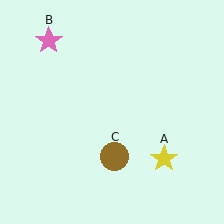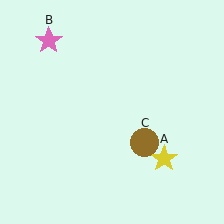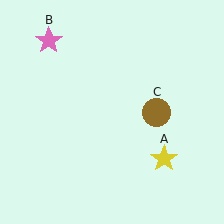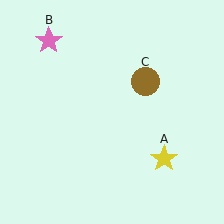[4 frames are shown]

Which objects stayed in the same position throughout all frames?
Yellow star (object A) and pink star (object B) remained stationary.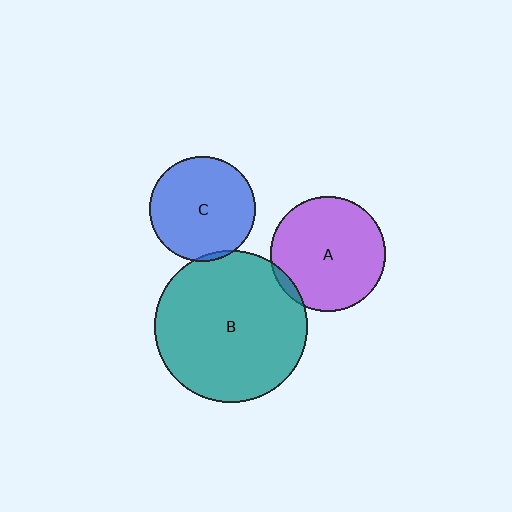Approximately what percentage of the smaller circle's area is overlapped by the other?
Approximately 5%.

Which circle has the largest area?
Circle B (teal).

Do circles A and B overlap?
Yes.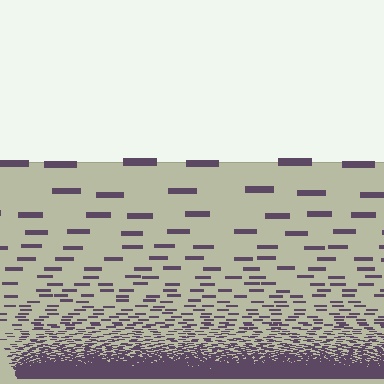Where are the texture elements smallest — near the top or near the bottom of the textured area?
Near the bottom.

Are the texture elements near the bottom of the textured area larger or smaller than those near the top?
Smaller. The gradient is inverted — elements near the bottom are smaller and denser.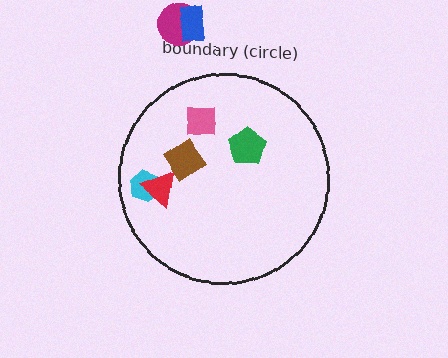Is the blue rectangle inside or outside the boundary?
Outside.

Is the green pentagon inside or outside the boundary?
Inside.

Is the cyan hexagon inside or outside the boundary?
Inside.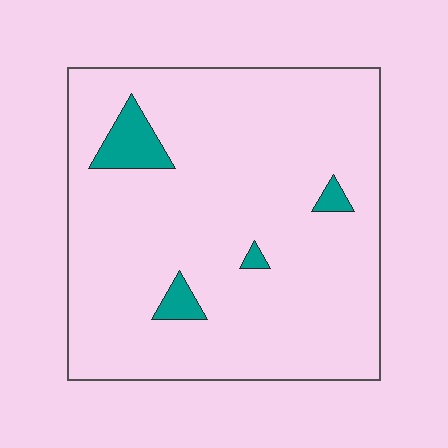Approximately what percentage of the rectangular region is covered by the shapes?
Approximately 5%.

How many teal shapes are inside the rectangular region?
4.